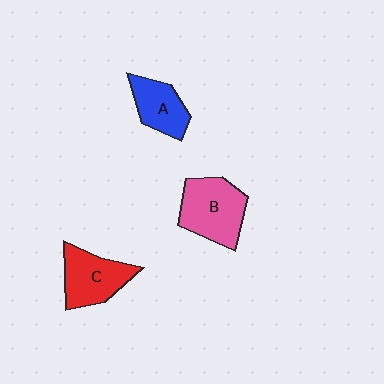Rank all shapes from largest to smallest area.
From largest to smallest: B (pink), C (red), A (blue).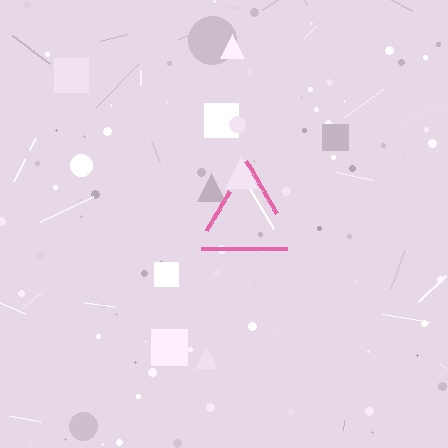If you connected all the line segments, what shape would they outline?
They would outline a triangle.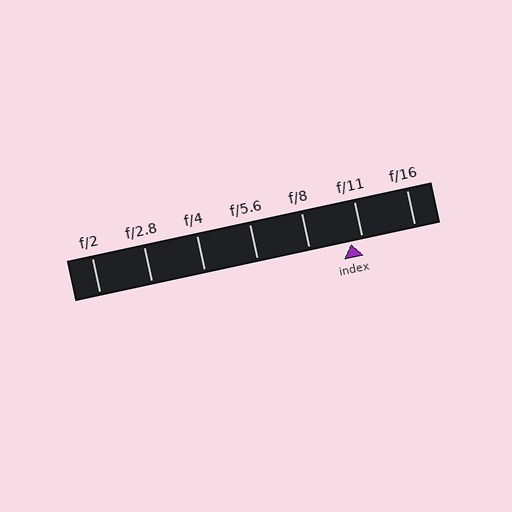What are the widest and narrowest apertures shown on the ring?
The widest aperture shown is f/2 and the narrowest is f/16.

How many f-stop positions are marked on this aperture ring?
There are 7 f-stop positions marked.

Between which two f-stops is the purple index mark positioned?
The index mark is between f/8 and f/11.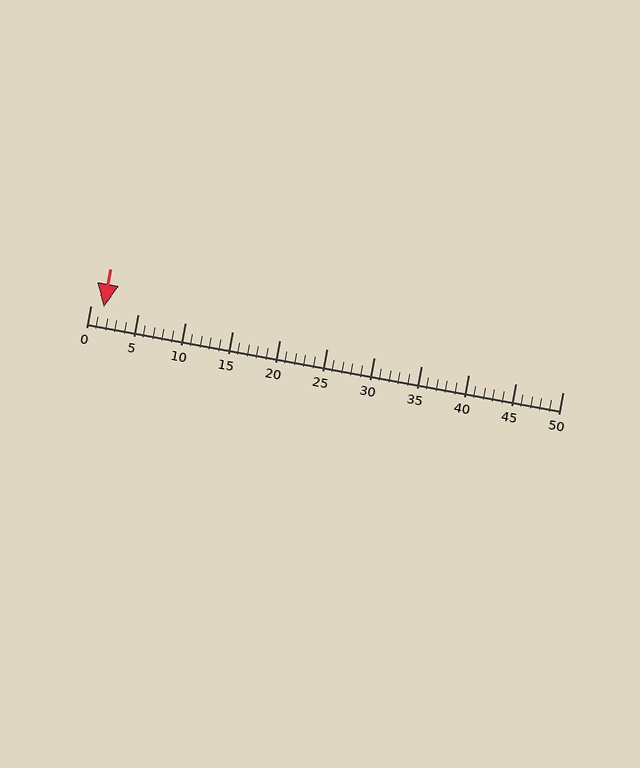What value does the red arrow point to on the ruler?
The red arrow points to approximately 1.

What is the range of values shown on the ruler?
The ruler shows values from 0 to 50.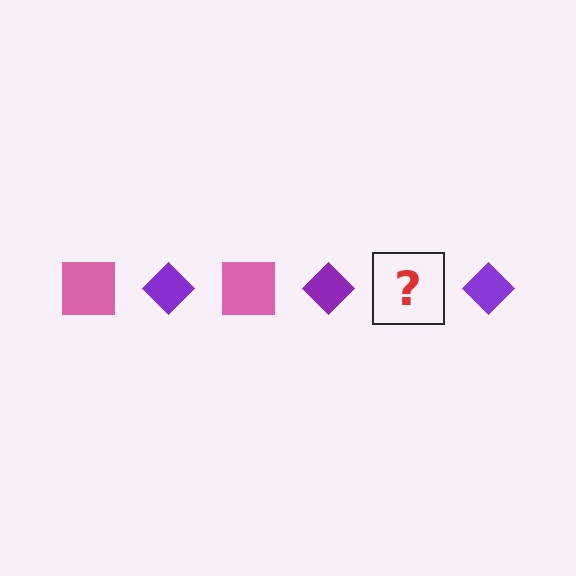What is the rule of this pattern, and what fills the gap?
The rule is that the pattern alternates between pink square and purple diamond. The gap should be filled with a pink square.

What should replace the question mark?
The question mark should be replaced with a pink square.